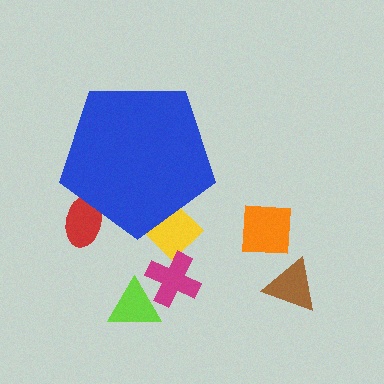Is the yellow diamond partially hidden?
Yes, the yellow diamond is partially hidden behind the blue pentagon.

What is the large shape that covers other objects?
A blue pentagon.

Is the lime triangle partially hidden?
No, the lime triangle is fully visible.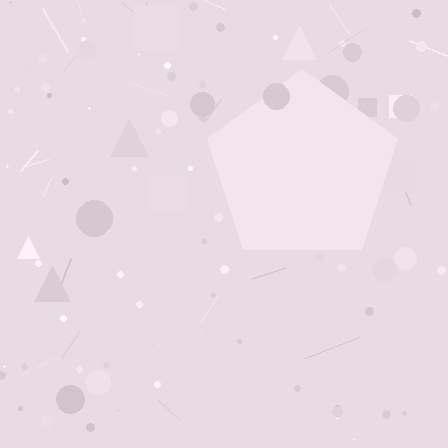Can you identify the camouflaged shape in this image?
The camouflaged shape is a pentagon.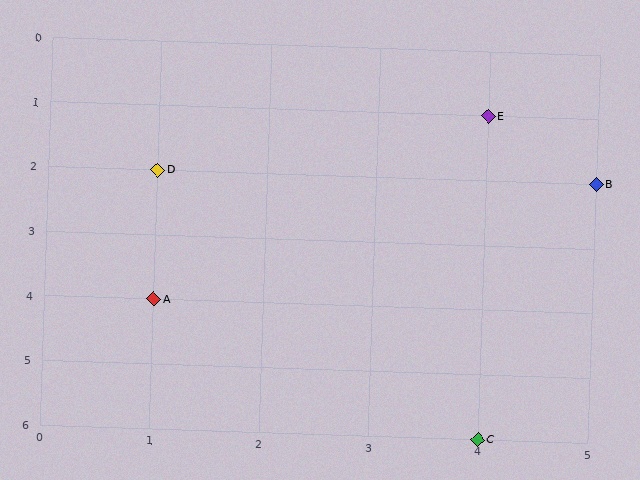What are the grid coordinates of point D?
Point D is at grid coordinates (1, 2).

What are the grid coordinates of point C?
Point C is at grid coordinates (4, 6).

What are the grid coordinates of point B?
Point B is at grid coordinates (5, 2).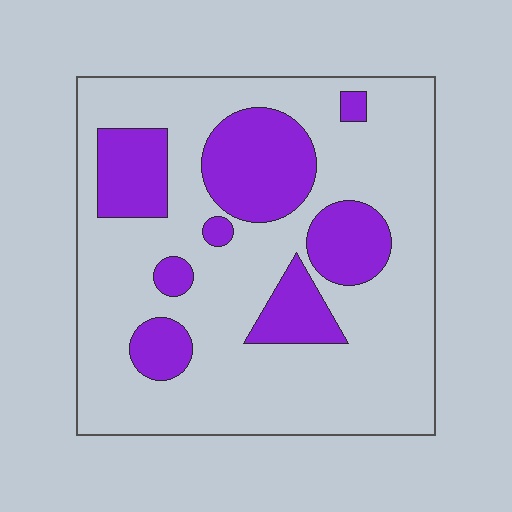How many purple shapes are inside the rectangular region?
8.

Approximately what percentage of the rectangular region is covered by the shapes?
Approximately 25%.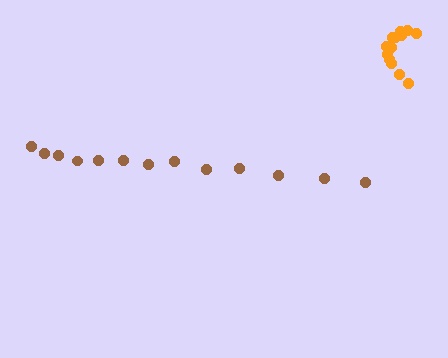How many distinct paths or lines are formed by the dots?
There are 2 distinct paths.